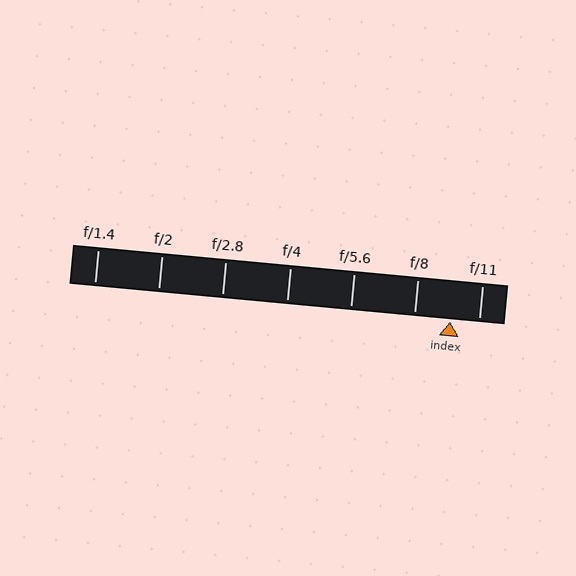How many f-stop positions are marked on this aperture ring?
There are 7 f-stop positions marked.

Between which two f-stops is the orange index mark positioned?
The index mark is between f/8 and f/11.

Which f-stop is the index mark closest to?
The index mark is closest to f/11.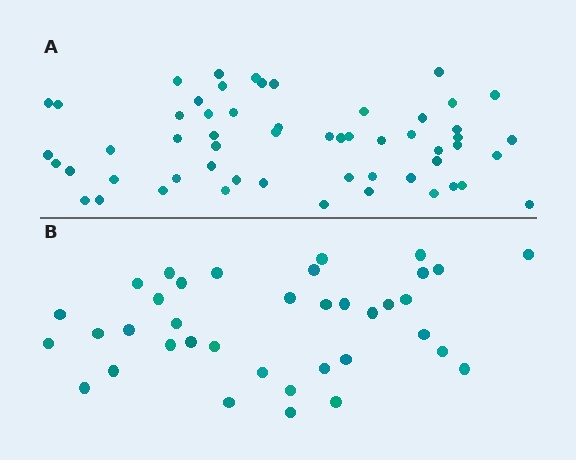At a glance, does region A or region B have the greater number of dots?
Region A (the top region) has more dots.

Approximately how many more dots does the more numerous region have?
Region A has approximately 20 more dots than region B.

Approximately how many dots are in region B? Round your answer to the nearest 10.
About 40 dots. (The exact count is 37, which rounds to 40.)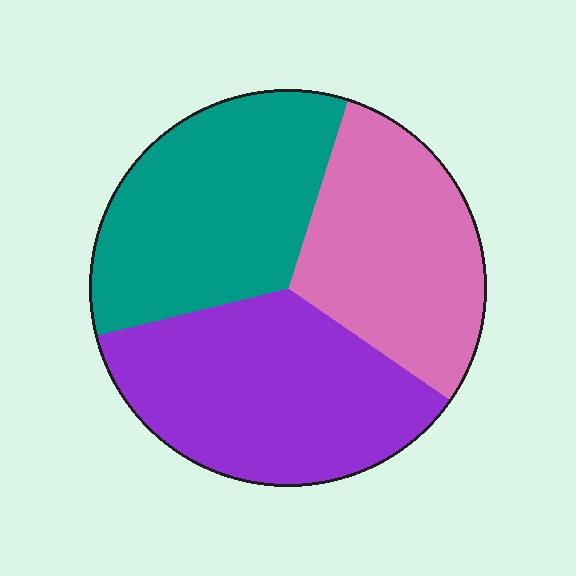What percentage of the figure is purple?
Purple covers about 35% of the figure.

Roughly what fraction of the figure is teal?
Teal covers 34% of the figure.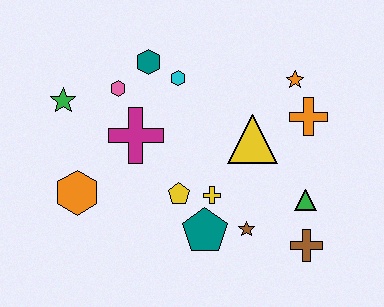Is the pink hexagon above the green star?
Yes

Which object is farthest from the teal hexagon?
The brown cross is farthest from the teal hexagon.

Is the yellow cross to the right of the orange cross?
No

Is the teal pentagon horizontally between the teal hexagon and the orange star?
Yes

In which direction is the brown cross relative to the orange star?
The brown cross is below the orange star.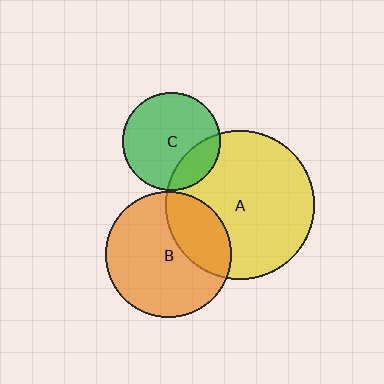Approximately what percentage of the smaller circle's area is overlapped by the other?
Approximately 30%.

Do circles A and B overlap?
Yes.